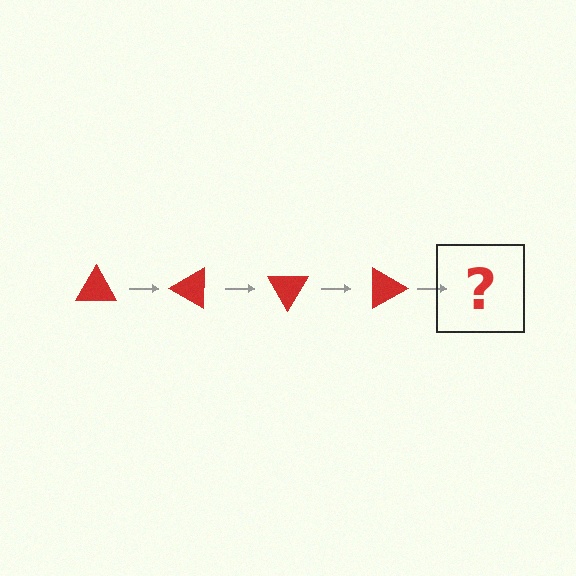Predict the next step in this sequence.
The next step is a red triangle rotated 120 degrees.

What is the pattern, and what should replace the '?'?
The pattern is that the triangle rotates 30 degrees each step. The '?' should be a red triangle rotated 120 degrees.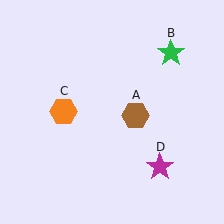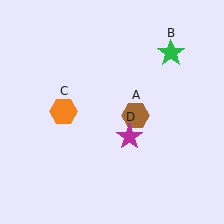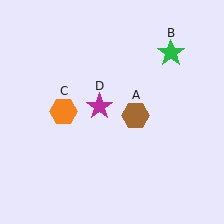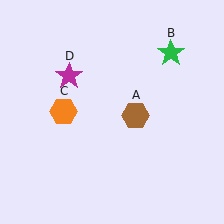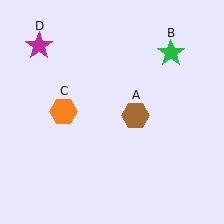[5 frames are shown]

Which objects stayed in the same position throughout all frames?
Brown hexagon (object A) and green star (object B) and orange hexagon (object C) remained stationary.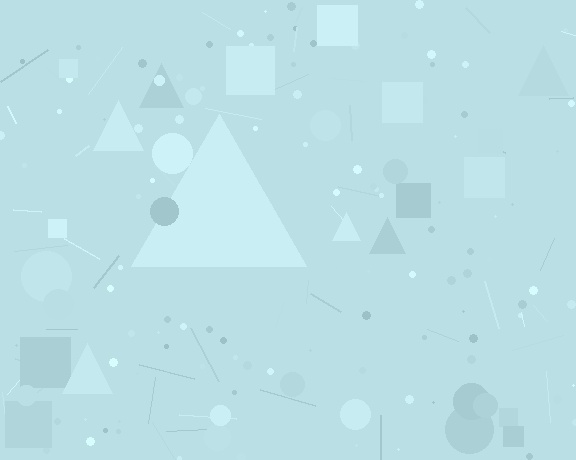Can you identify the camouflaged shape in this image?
The camouflaged shape is a triangle.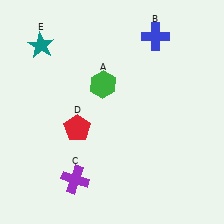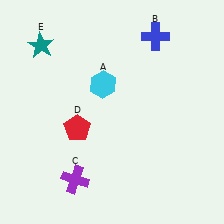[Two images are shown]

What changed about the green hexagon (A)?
In Image 1, A is green. In Image 2, it changed to cyan.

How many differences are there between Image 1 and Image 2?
There is 1 difference between the two images.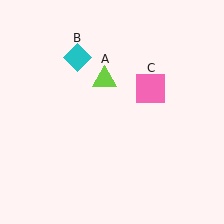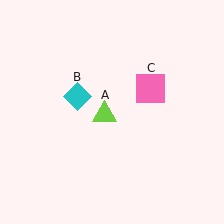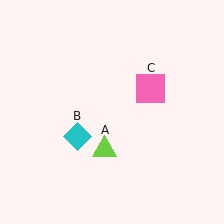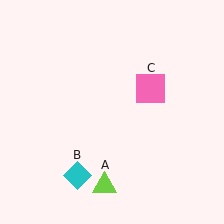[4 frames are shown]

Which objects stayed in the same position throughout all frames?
Pink square (object C) remained stationary.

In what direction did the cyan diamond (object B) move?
The cyan diamond (object B) moved down.